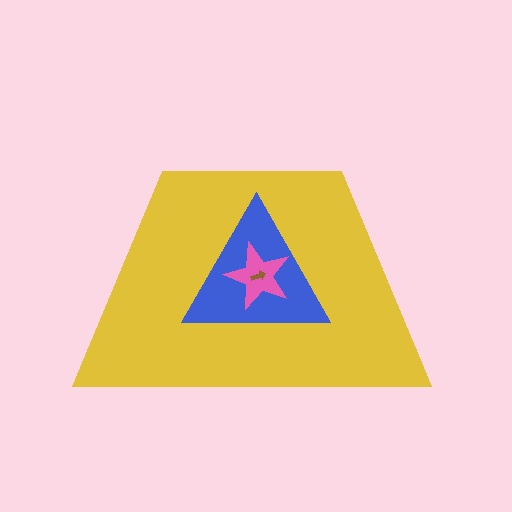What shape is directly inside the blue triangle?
The pink star.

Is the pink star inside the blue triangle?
Yes.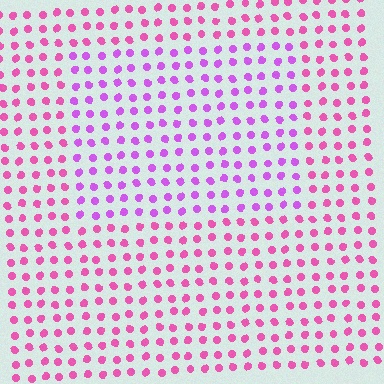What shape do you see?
I see a rectangle.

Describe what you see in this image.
The image is filled with small pink elements in a uniform arrangement. A rectangle-shaped region is visible where the elements are tinted to a slightly different hue, forming a subtle color boundary.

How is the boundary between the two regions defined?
The boundary is defined purely by a slight shift in hue (about 33 degrees). Spacing, size, and orientation are identical on both sides.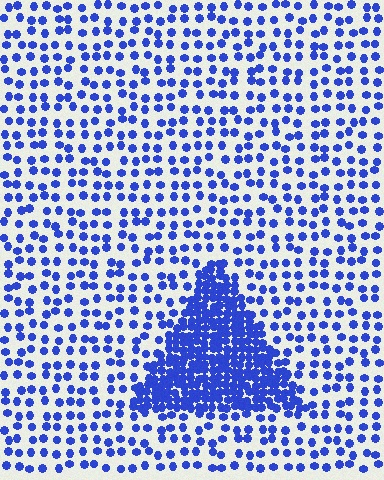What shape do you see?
I see a triangle.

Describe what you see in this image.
The image contains small blue elements arranged at two different densities. A triangle-shaped region is visible where the elements are more densely packed than the surrounding area.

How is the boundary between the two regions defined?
The boundary is defined by a change in element density (approximately 3.1x ratio). All elements are the same color, size, and shape.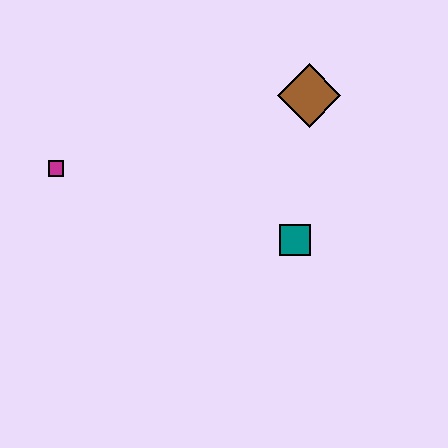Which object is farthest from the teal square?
The magenta square is farthest from the teal square.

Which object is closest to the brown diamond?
The teal square is closest to the brown diamond.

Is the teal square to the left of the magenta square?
No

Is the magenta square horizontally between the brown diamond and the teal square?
No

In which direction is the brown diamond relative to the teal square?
The brown diamond is above the teal square.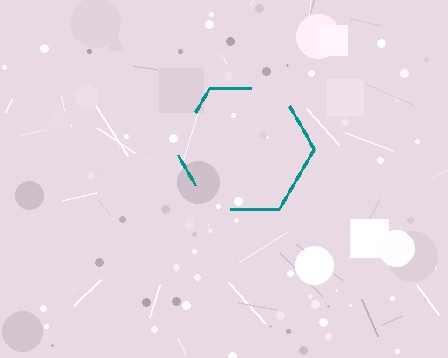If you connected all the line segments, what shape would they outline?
They would outline a hexagon.